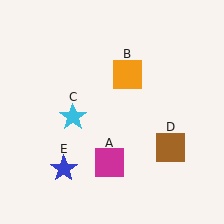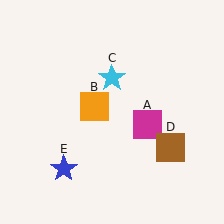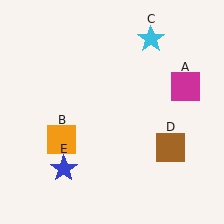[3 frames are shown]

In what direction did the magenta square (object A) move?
The magenta square (object A) moved up and to the right.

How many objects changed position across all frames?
3 objects changed position: magenta square (object A), orange square (object B), cyan star (object C).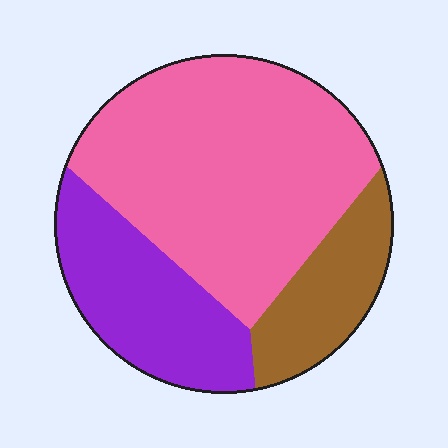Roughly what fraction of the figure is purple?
Purple covers about 25% of the figure.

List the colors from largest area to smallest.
From largest to smallest: pink, purple, brown.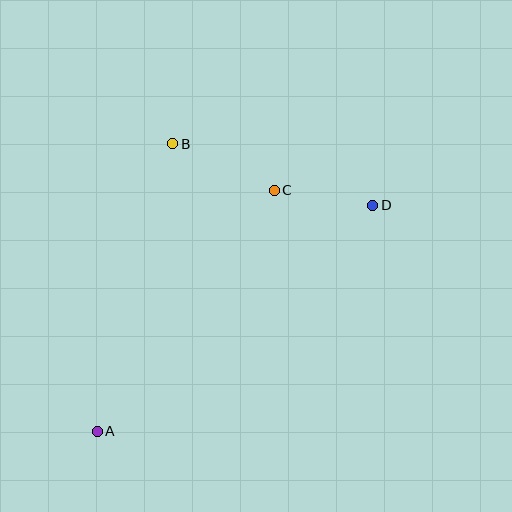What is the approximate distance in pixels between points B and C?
The distance between B and C is approximately 112 pixels.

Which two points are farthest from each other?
Points A and D are farthest from each other.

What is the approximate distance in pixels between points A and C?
The distance between A and C is approximately 299 pixels.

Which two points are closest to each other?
Points C and D are closest to each other.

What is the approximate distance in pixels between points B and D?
The distance between B and D is approximately 209 pixels.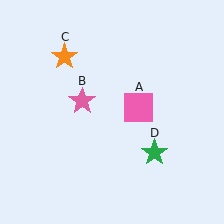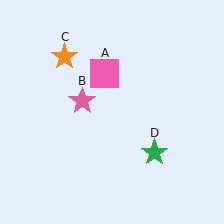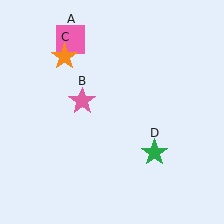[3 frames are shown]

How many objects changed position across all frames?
1 object changed position: pink square (object A).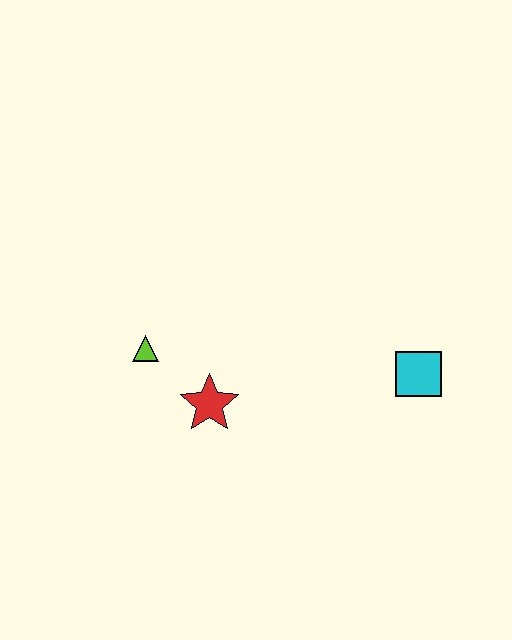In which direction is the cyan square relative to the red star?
The cyan square is to the right of the red star.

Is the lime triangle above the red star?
Yes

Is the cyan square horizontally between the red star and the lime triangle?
No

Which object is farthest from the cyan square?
The lime triangle is farthest from the cyan square.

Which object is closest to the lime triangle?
The red star is closest to the lime triangle.